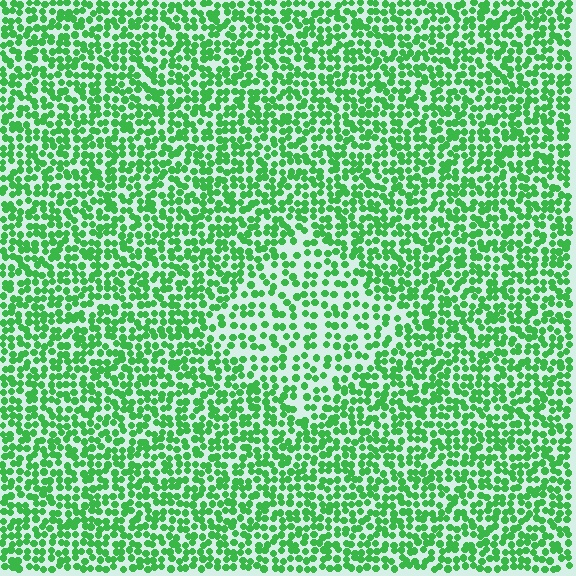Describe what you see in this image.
The image contains small green elements arranged at two different densities. A diamond-shaped region is visible where the elements are less densely packed than the surrounding area.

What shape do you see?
I see a diamond.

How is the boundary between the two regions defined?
The boundary is defined by a change in element density (approximately 1.7x ratio). All elements are the same color, size, and shape.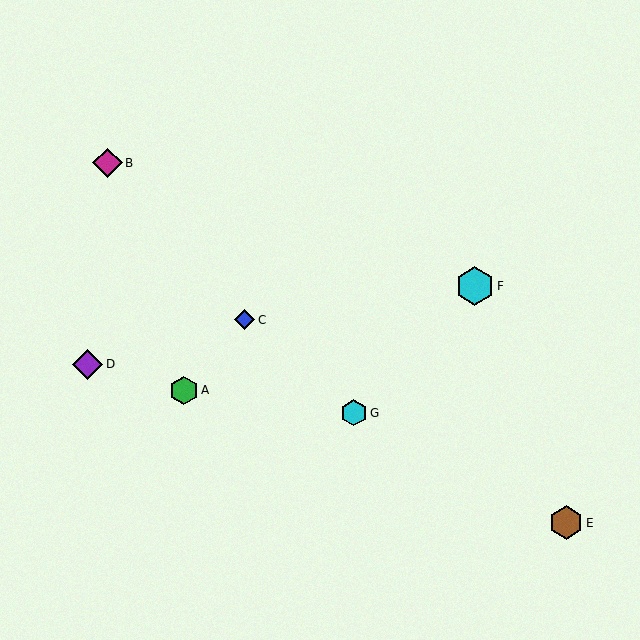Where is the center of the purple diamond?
The center of the purple diamond is at (88, 364).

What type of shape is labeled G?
Shape G is a cyan hexagon.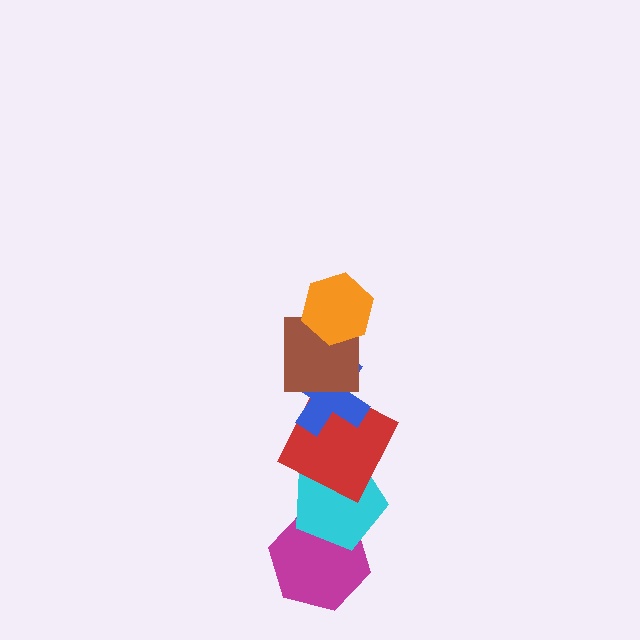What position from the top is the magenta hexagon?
The magenta hexagon is 6th from the top.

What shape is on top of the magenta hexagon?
The cyan pentagon is on top of the magenta hexagon.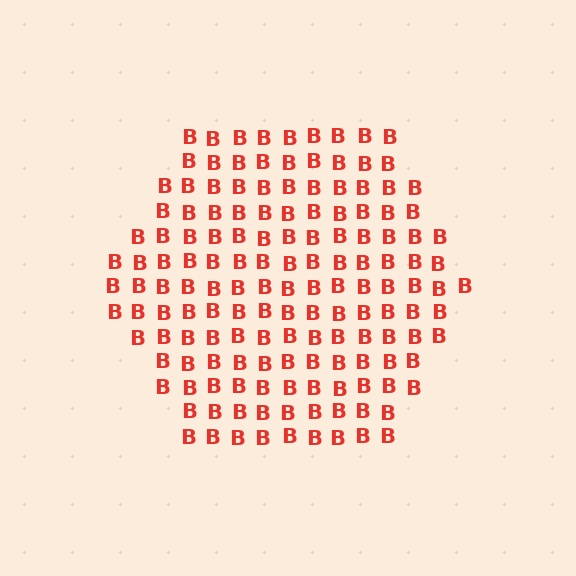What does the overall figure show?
The overall figure shows a hexagon.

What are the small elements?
The small elements are letter B's.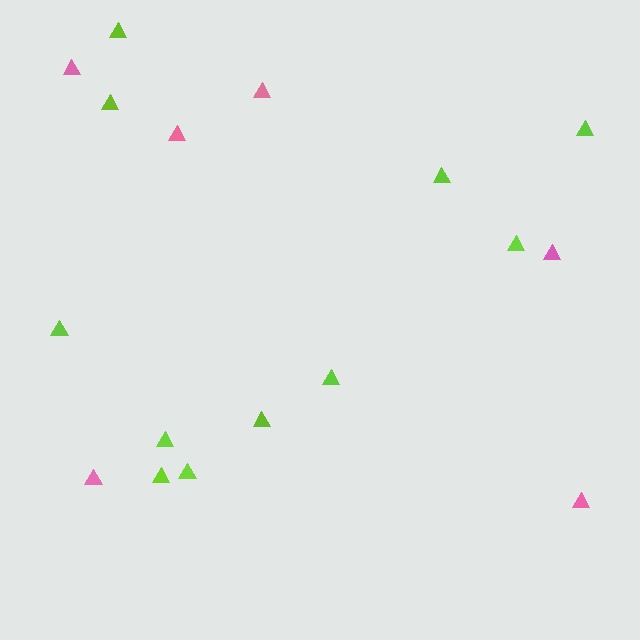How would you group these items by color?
There are 2 groups: one group of pink triangles (6) and one group of lime triangles (11).